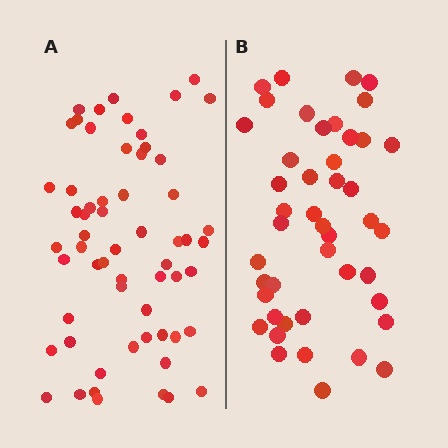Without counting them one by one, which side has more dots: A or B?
Region A (the left region) has more dots.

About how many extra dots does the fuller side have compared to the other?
Region A has approximately 15 more dots than region B.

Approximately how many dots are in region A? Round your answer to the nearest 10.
About 60 dots.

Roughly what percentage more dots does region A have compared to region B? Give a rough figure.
About 35% more.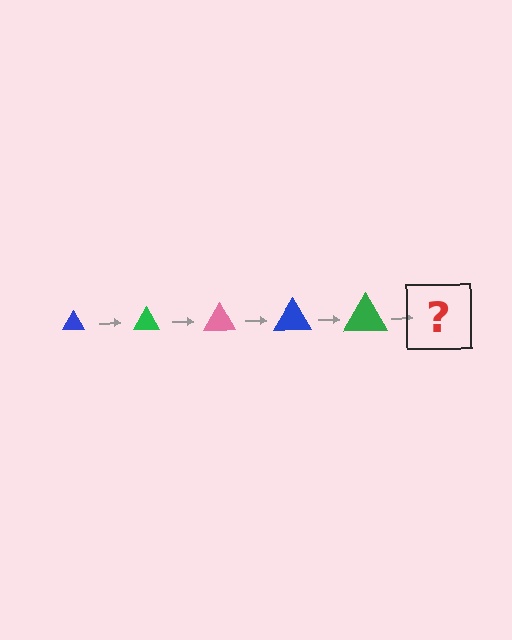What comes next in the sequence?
The next element should be a pink triangle, larger than the previous one.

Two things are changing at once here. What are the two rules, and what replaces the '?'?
The two rules are that the triangle grows larger each step and the color cycles through blue, green, and pink. The '?' should be a pink triangle, larger than the previous one.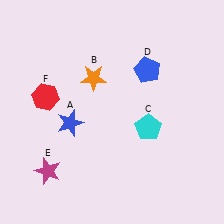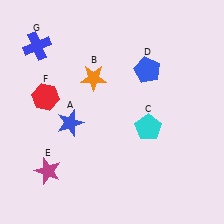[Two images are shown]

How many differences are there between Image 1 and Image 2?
There is 1 difference between the two images.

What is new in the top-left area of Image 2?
A blue cross (G) was added in the top-left area of Image 2.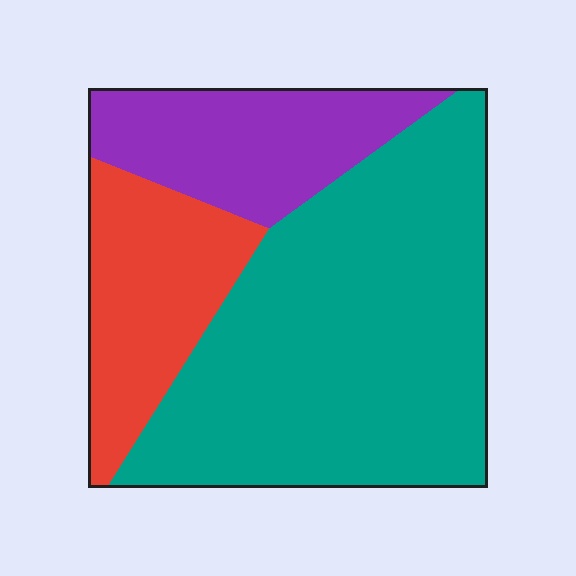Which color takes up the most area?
Teal, at roughly 60%.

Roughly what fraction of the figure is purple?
Purple covers roughly 20% of the figure.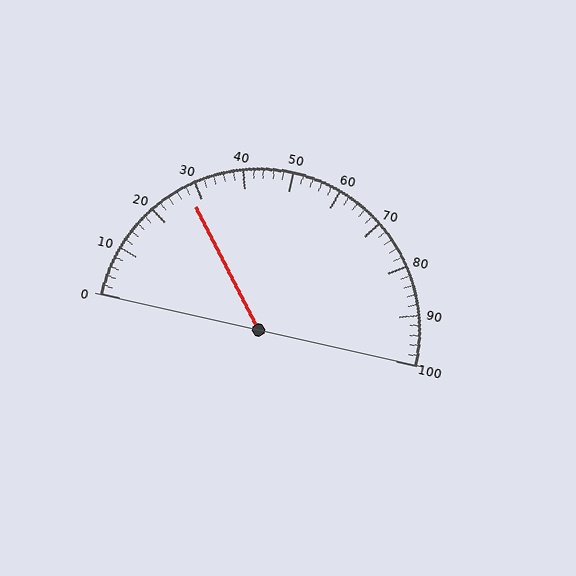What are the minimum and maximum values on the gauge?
The gauge ranges from 0 to 100.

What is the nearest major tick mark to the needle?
The nearest major tick mark is 30.